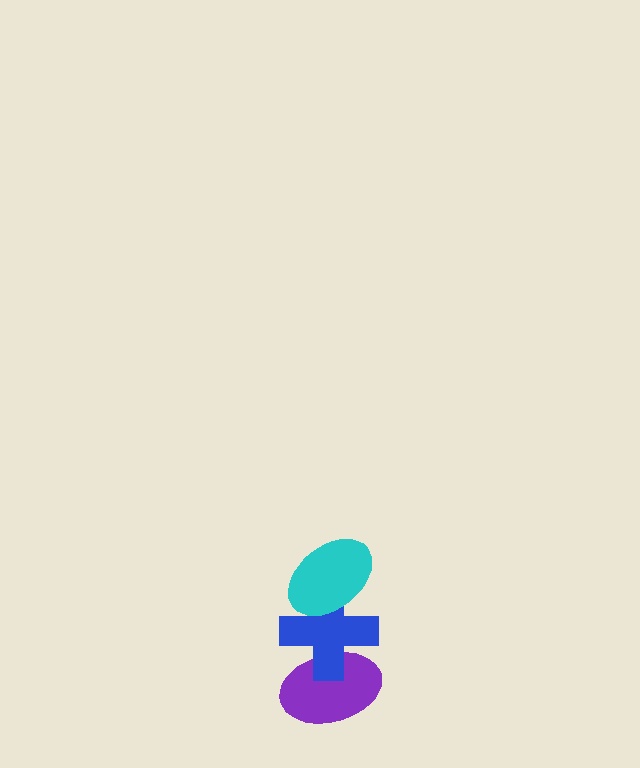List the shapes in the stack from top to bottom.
From top to bottom: the cyan ellipse, the blue cross, the purple ellipse.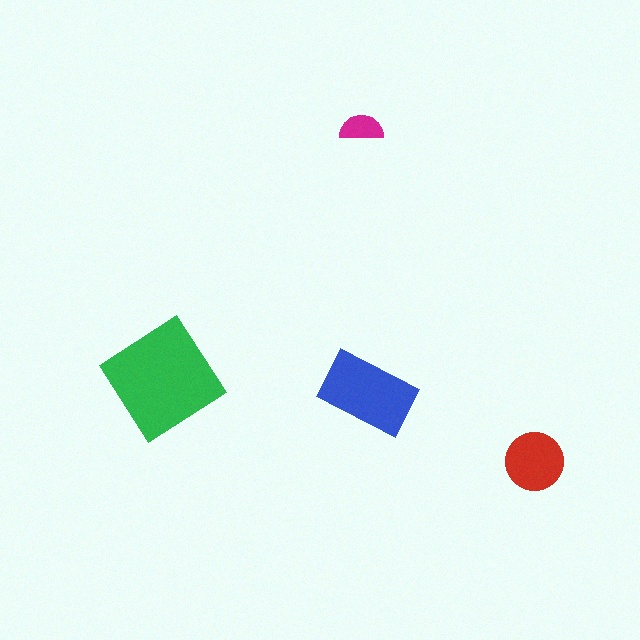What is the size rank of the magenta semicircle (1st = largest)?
4th.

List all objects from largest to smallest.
The green diamond, the blue rectangle, the red circle, the magenta semicircle.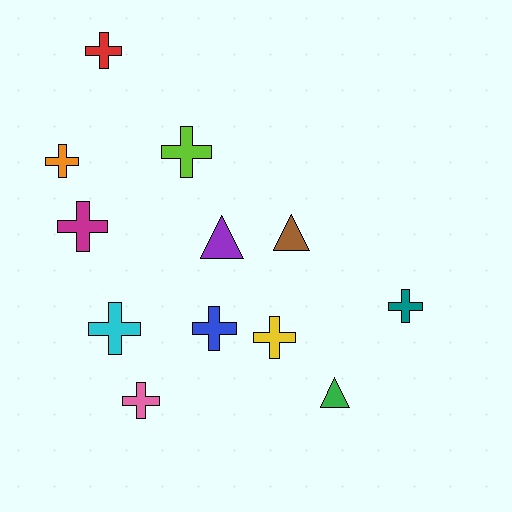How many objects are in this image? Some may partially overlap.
There are 12 objects.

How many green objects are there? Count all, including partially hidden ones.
There is 1 green object.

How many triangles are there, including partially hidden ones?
There are 3 triangles.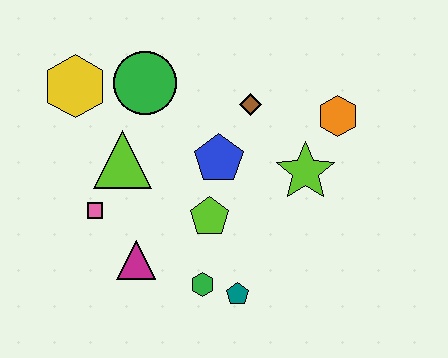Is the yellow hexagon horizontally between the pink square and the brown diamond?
No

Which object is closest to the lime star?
The orange hexagon is closest to the lime star.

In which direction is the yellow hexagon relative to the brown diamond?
The yellow hexagon is to the left of the brown diamond.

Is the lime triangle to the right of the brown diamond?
No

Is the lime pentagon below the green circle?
Yes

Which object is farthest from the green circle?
The teal pentagon is farthest from the green circle.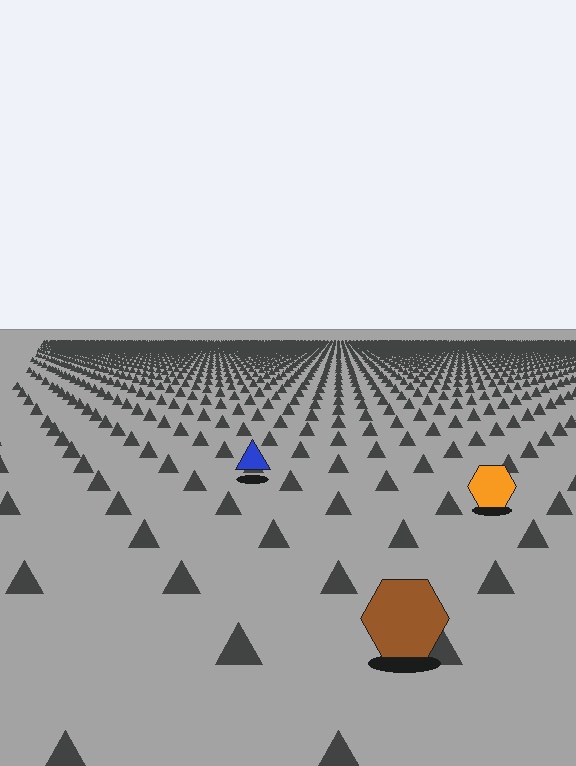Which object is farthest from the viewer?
The blue triangle is farthest from the viewer. It appears smaller and the ground texture around it is denser.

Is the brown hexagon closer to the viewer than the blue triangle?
Yes. The brown hexagon is closer — you can tell from the texture gradient: the ground texture is coarser near it.